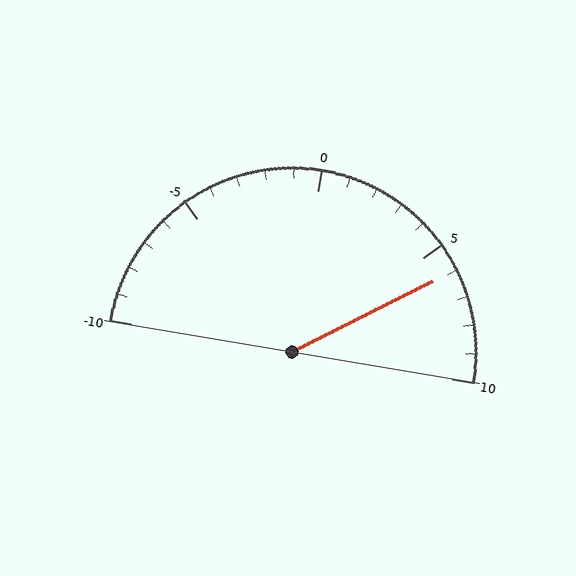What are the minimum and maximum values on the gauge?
The gauge ranges from -10 to 10.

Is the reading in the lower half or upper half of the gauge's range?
The reading is in the upper half of the range (-10 to 10).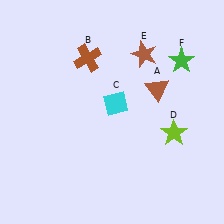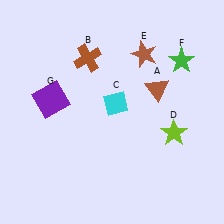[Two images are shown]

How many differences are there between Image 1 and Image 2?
There is 1 difference between the two images.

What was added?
A purple square (G) was added in Image 2.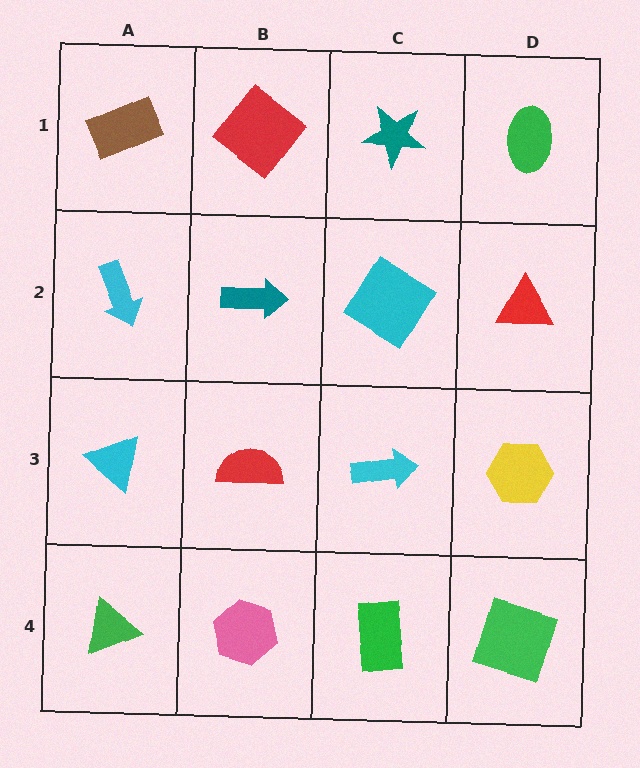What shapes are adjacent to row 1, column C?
A cyan diamond (row 2, column C), a red diamond (row 1, column B), a green ellipse (row 1, column D).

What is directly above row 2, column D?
A green ellipse.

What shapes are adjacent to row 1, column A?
A cyan arrow (row 2, column A), a red diamond (row 1, column B).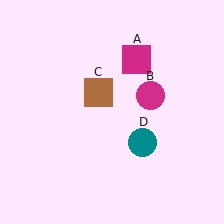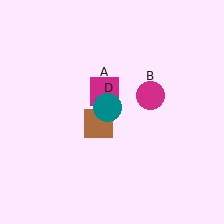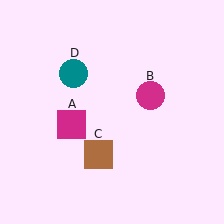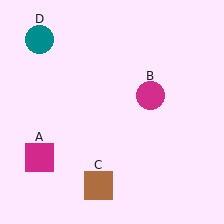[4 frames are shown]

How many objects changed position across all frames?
3 objects changed position: magenta square (object A), brown square (object C), teal circle (object D).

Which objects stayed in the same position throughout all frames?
Magenta circle (object B) remained stationary.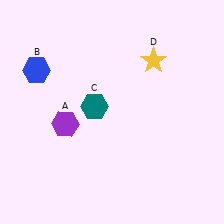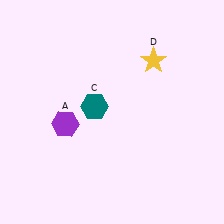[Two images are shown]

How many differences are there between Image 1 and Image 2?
There is 1 difference between the two images.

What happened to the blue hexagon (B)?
The blue hexagon (B) was removed in Image 2. It was in the top-left area of Image 1.